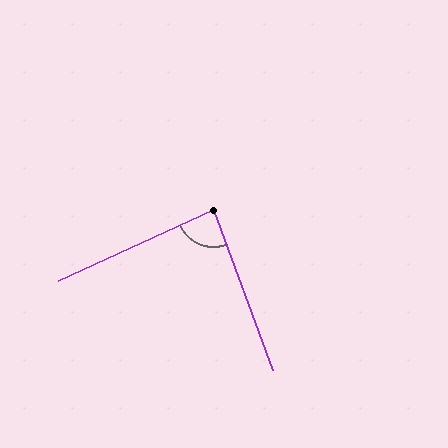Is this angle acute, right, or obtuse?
It is approximately a right angle.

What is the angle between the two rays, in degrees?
Approximately 86 degrees.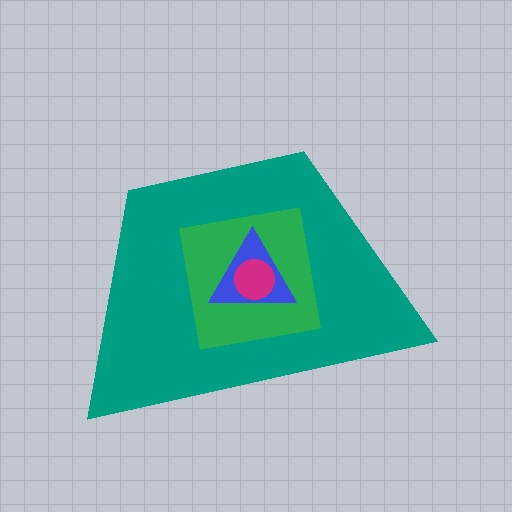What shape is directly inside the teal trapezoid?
The green square.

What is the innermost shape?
The magenta circle.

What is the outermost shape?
The teal trapezoid.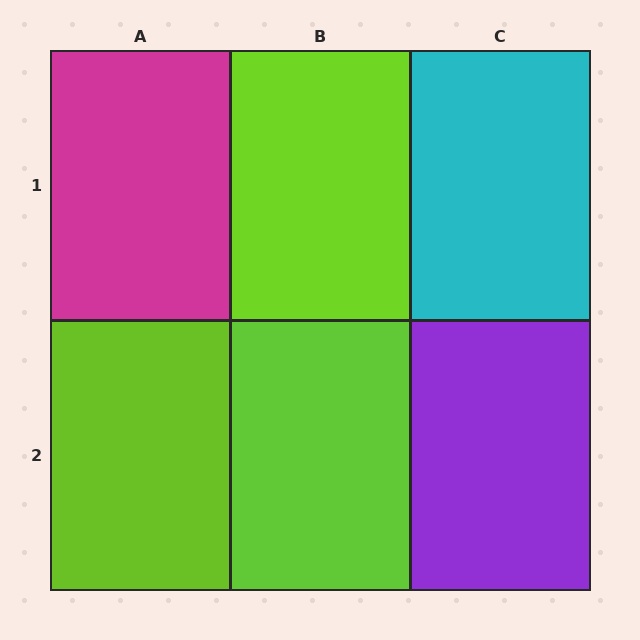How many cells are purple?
1 cell is purple.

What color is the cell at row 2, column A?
Lime.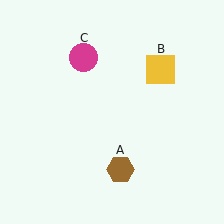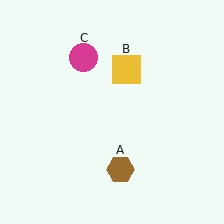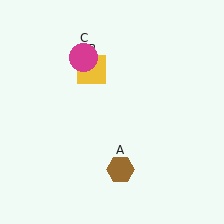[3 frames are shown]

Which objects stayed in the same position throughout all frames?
Brown hexagon (object A) and magenta circle (object C) remained stationary.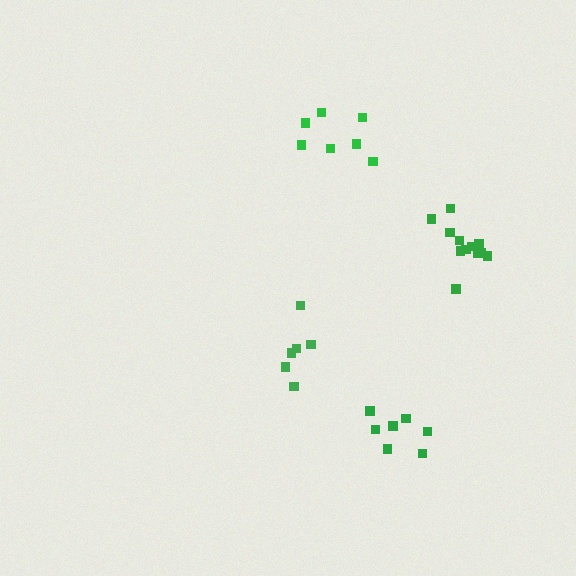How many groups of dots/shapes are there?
There are 4 groups.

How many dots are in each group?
Group 1: 7 dots, Group 2: 7 dots, Group 3: 6 dots, Group 4: 12 dots (32 total).